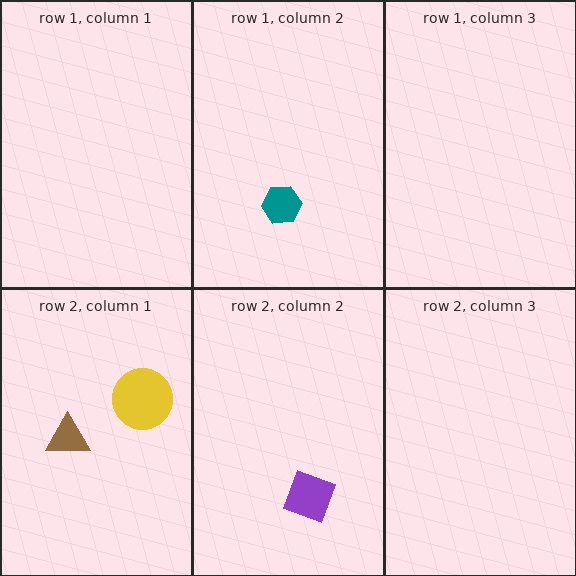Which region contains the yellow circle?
The row 2, column 1 region.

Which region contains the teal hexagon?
The row 1, column 2 region.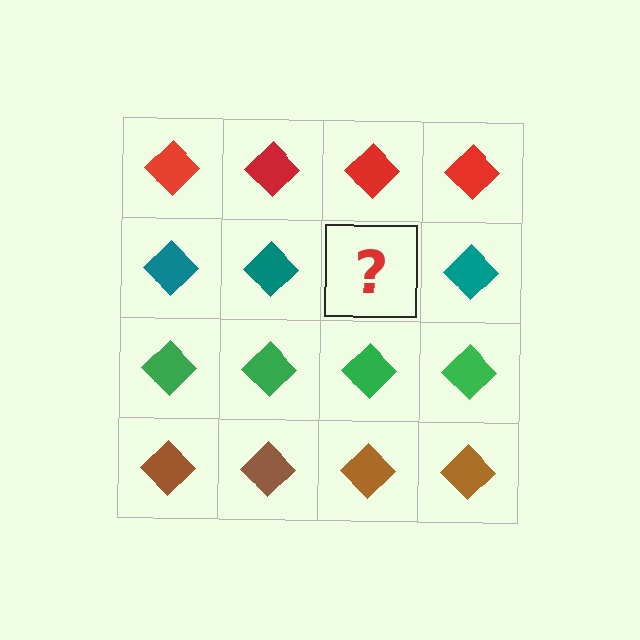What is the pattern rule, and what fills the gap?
The rule is that each row has a consistent color. The gap should be filled with a teal diamond.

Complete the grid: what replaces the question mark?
The question mark should be replaced with a teal diamond.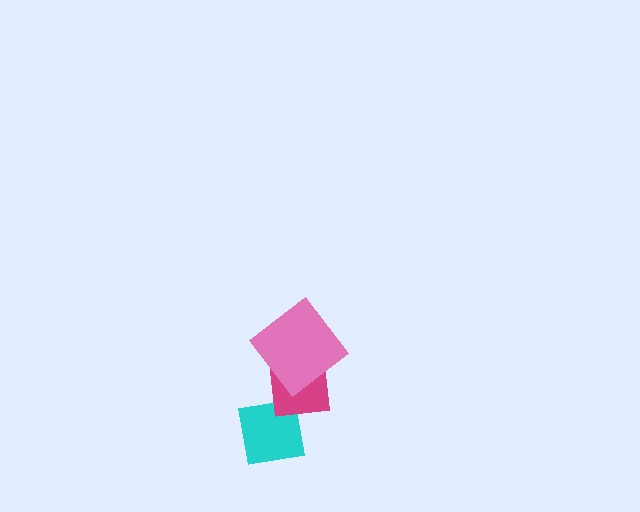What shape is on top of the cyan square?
The magenta square is on top of the cyan square.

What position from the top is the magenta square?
The magenta square is 2nd from the top.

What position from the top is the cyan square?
The cyan square is 3rd from the top.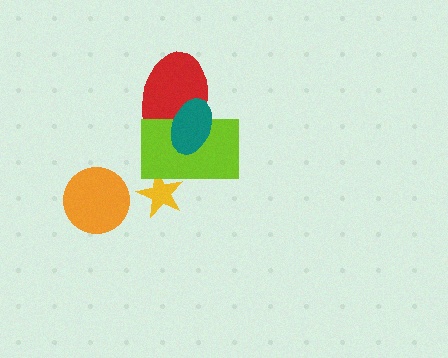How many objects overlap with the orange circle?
0 objects overlap with the orange circle.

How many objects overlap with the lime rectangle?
3 objects overlap with the lime rectangle.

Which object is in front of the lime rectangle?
The teal ellipse is in front of the lime rectangle.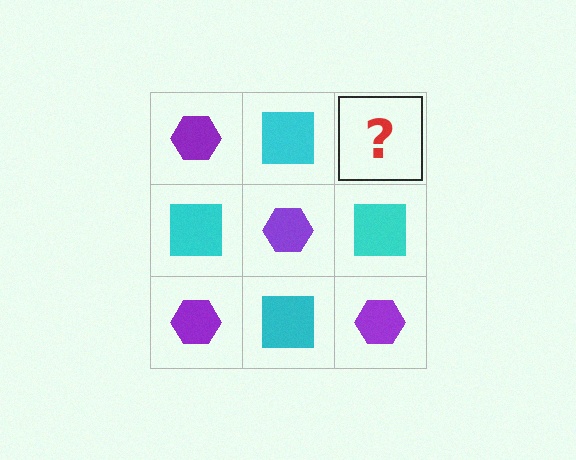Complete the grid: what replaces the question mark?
The question mark should be replaced with a purple hexagon.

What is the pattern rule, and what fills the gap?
The rule is that it alternates purple hexagon and cyan square in a checkerboard pattern. The gap should be filled with a purple hexagon.